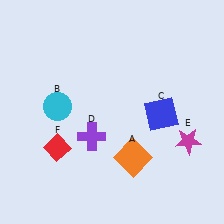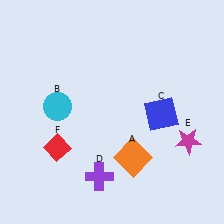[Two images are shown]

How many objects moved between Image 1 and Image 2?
1 object moved between the two images.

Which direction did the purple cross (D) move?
The purple cross (D) moved down.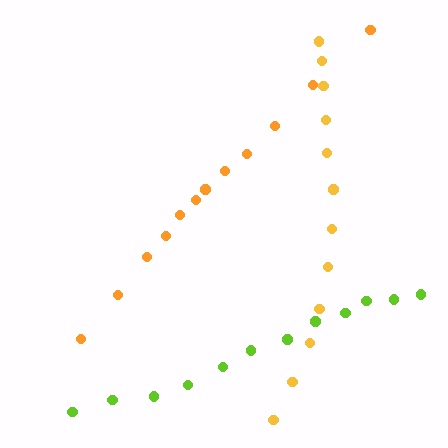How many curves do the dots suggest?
There are 3 distinct paths.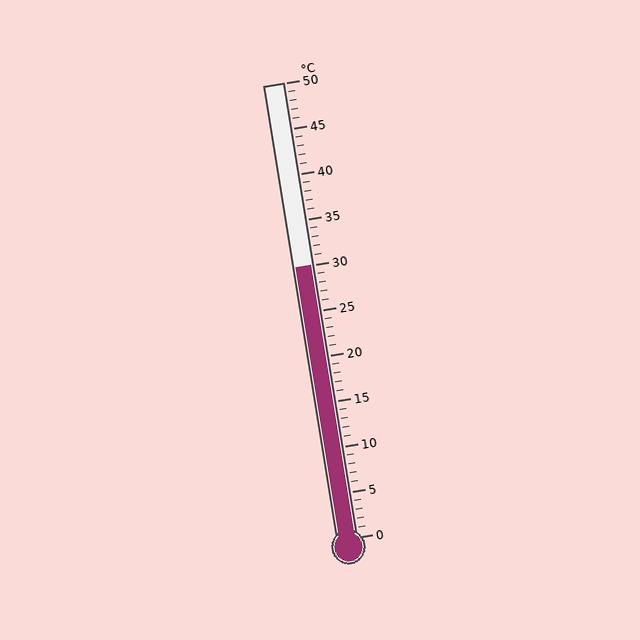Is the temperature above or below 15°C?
The temperature is above 15°C.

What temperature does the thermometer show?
The thermometer shows approximately 30°C.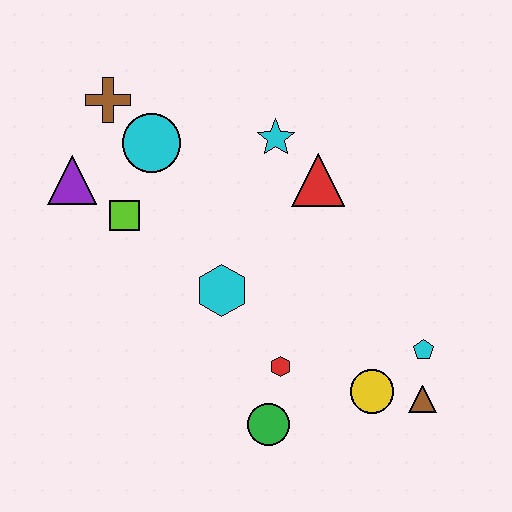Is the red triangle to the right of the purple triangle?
Yes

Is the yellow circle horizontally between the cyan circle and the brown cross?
No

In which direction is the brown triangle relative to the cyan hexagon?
The brown triangle is to the right of the cyan hexagon.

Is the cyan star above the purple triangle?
Yes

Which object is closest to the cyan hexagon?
The red hexagon is closest to the cyan hexagon.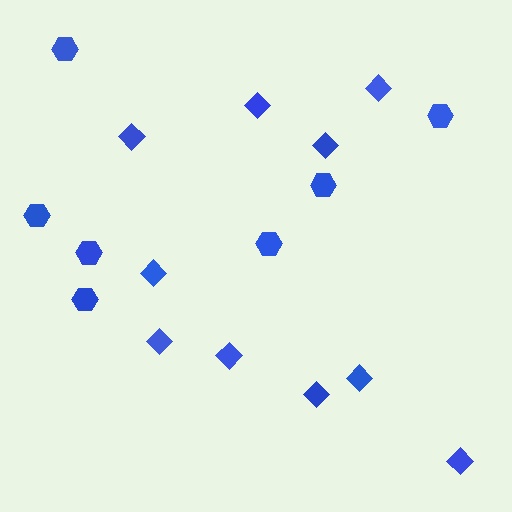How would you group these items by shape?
There are 2 groups: one group of diamonds (10) and one group of hexagons (7).